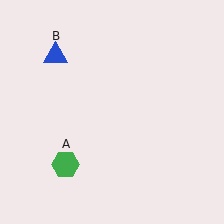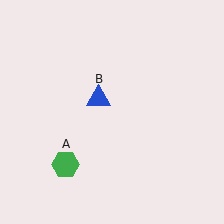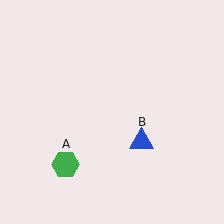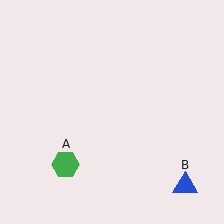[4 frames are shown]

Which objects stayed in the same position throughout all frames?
Green hexagon (object A) remained stationary.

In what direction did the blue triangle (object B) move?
The blue triangle (object B) moved down and to the right.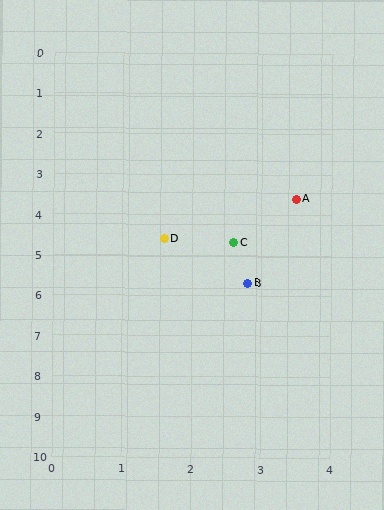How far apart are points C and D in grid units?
Points C and D are about 1.0 grid units apart.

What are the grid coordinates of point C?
Point C is at approximately (2.6, 4.7).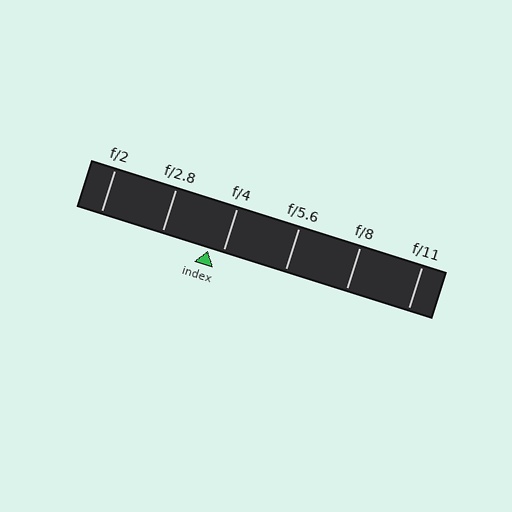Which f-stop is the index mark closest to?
The index mark is closest to f/4.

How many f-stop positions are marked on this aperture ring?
There are 6 f-stop positions marked.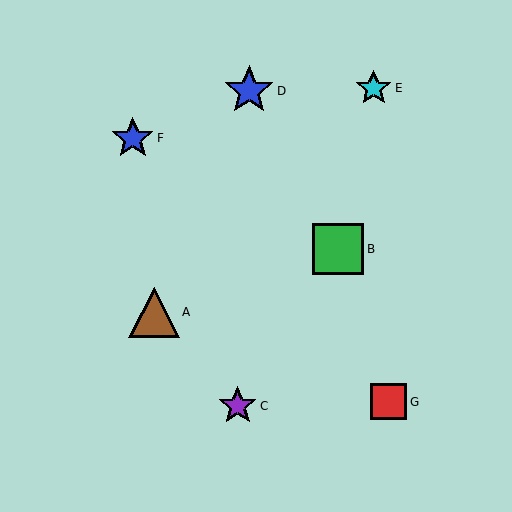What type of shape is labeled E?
Shape E is a cyan star.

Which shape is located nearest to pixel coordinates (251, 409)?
The purple star (labeled C) at (238, 406) is nearest to that location.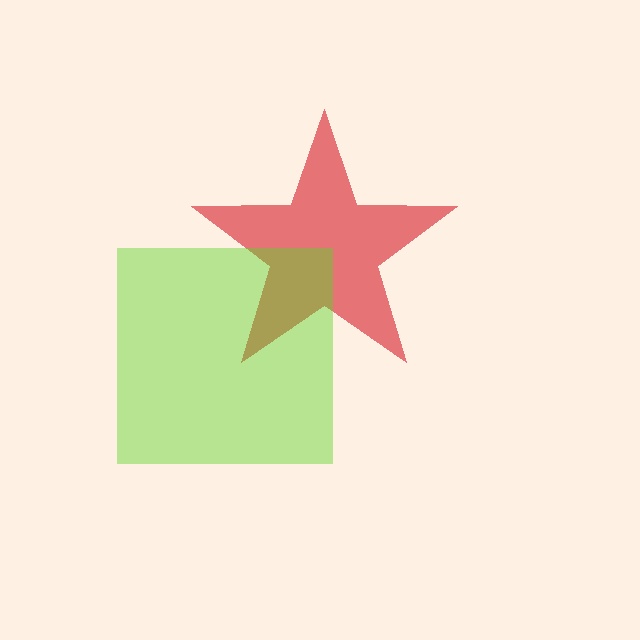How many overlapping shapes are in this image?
There are 2 overlapping shapes in the image.